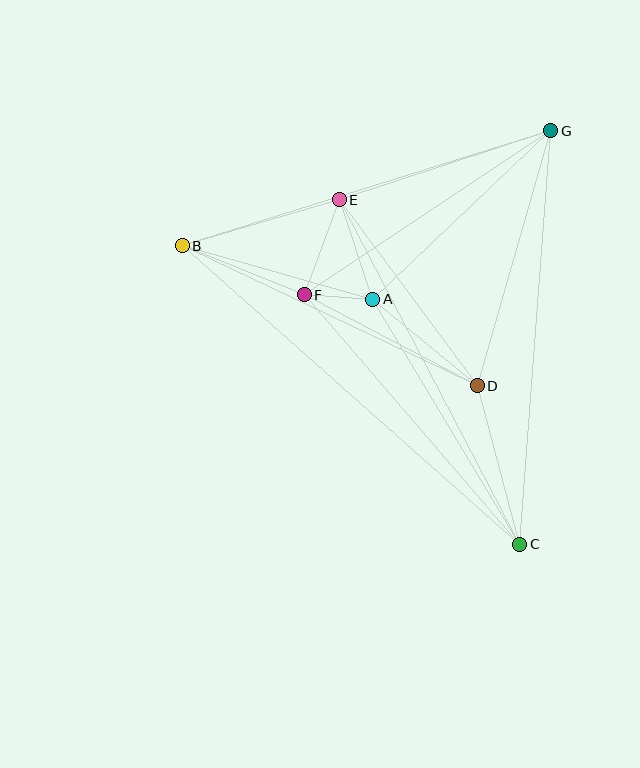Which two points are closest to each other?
Points A and F are closest to each other.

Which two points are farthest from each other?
Points B and C are farthest from each other.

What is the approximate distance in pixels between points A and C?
The distance between A and C is approximately 286 pixels.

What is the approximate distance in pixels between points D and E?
The distance between D and E is approximately 232 pixels.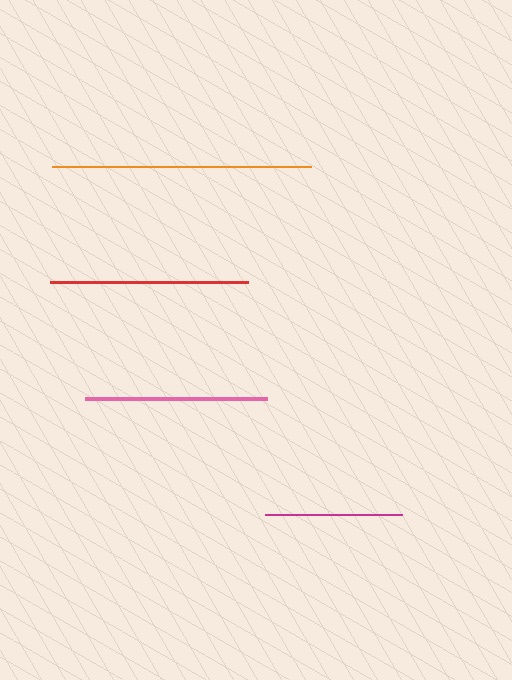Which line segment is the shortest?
The magenta line is the shortest at approximately 138 pixels.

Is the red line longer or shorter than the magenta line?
The red line is longer than the magenta line.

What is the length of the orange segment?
The orange segment is approximately 259 pixels long.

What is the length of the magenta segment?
The magenta segment is approximately 138 pixels long.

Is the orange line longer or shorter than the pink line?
The orange line is longer than the pink line.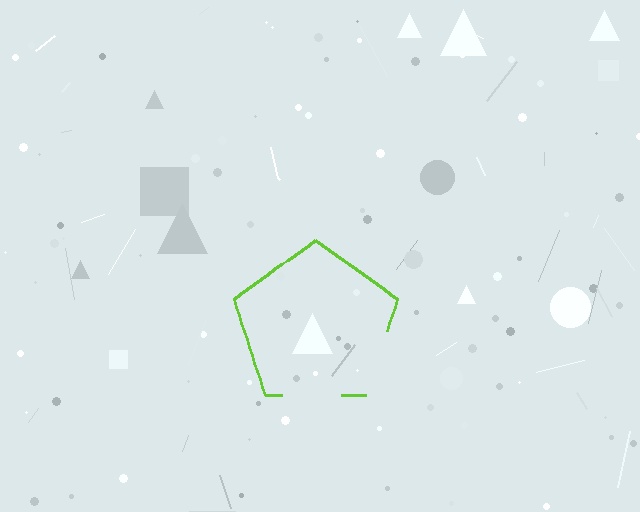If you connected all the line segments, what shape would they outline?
They would outline a pentagon.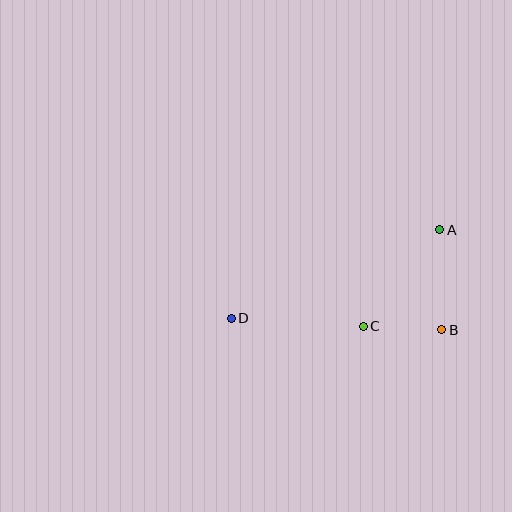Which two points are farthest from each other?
Points A and D are farthest from each other.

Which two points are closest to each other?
Points B and C are closest to each other.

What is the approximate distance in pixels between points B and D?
The distance between B and D is approximately 211 pixels.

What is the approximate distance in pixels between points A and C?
The distance between A and C is approximately 123 pixels.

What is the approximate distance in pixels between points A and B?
The distance between A and B is approximately 100 pixels.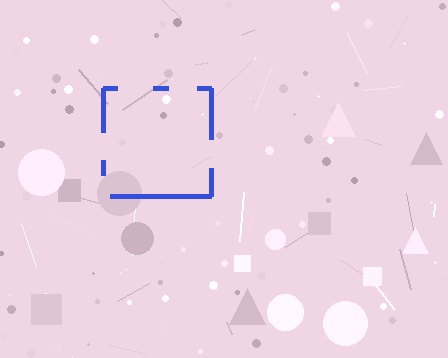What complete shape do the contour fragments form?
The contour fragments form a square.